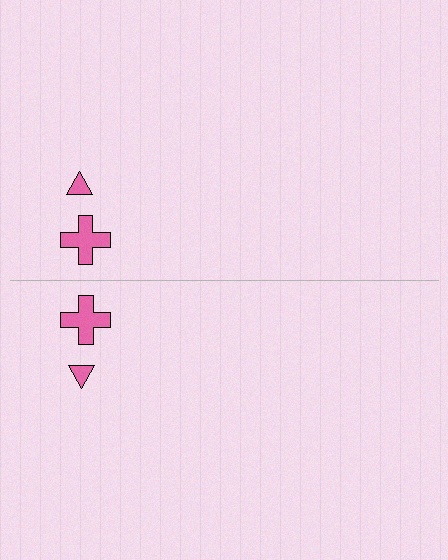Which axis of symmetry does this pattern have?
The pattern has a horizontal axis of symmetry running through the center of the image.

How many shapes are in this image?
There are 4 shapes in this image.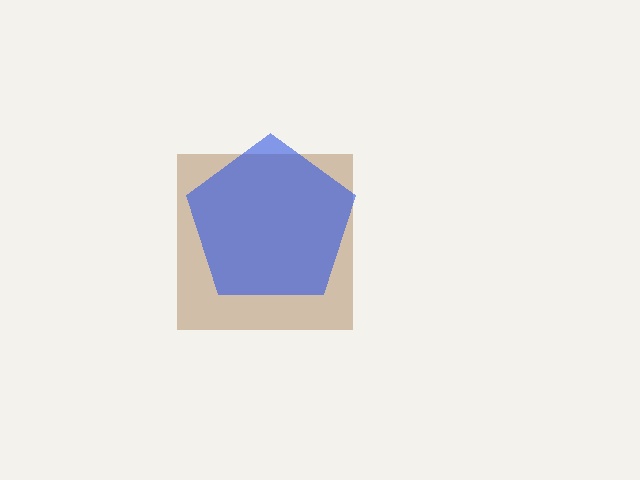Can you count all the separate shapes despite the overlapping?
Yes, there are 2 separate shapes.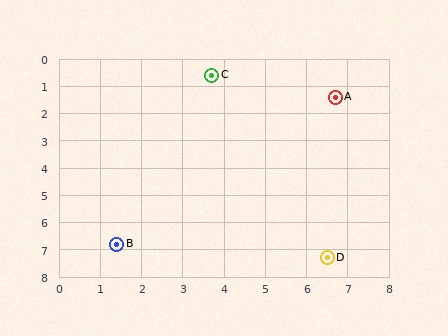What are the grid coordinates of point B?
Point B is at approximately (1.4, 6.8).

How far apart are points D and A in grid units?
Points D and A are about 5.9 grid units apart.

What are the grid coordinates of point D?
Point D is at approximately (6.5, 7.3).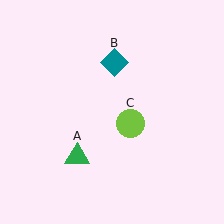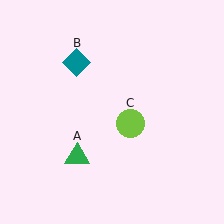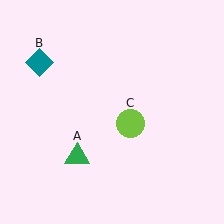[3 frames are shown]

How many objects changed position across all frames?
1 object changed position: teal diamond (object B).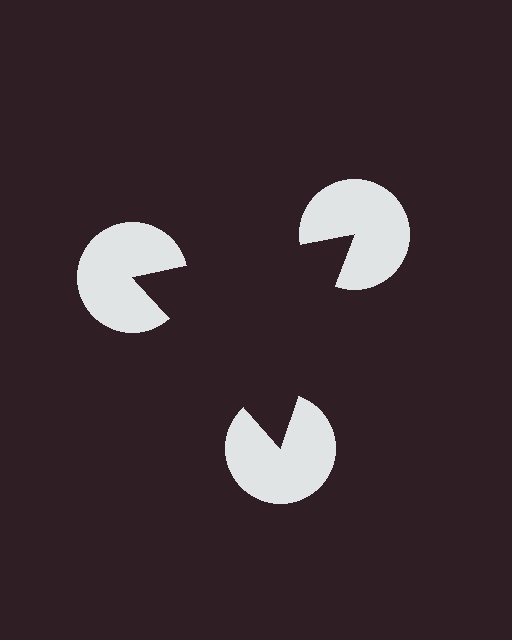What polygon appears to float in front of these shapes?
An illusory triangle — its edges are inferred from the aligned wedge cuts in the pac-man discs, not physically drawn.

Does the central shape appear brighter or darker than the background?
It typically appears slightly darker than the background, even though no actual brightness change is drawn.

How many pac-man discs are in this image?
There are 3 — one at each vertex of the illusory triangle.